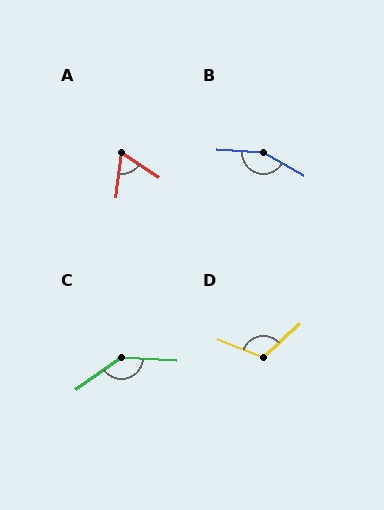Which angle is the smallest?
A, at approximately 64 degrees.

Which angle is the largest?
B, at approximately 154 degrees.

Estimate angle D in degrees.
Approximately 116 degrees.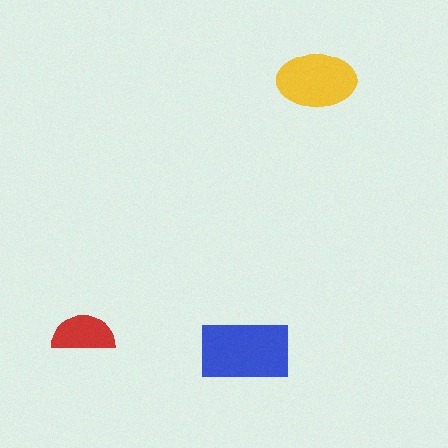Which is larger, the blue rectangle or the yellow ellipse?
The blue rectangle.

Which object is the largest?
The blue rectangle.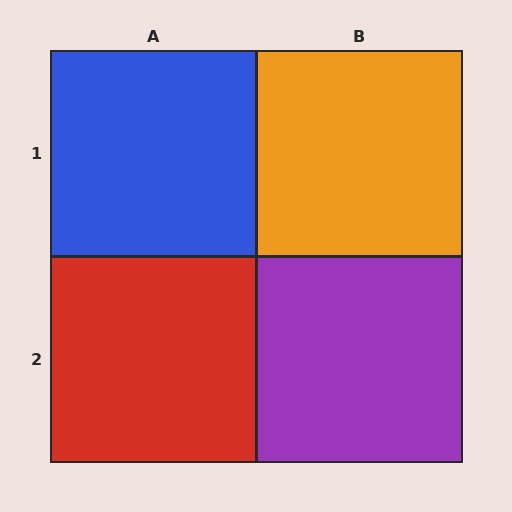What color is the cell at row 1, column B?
Orange.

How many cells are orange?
1 cell is orange.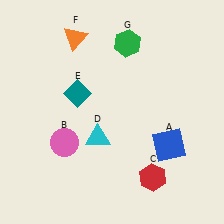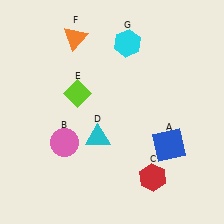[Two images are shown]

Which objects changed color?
E changed from teal to lime. G changed from green to cyan.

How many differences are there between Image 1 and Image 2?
There are 2 differences between the two images.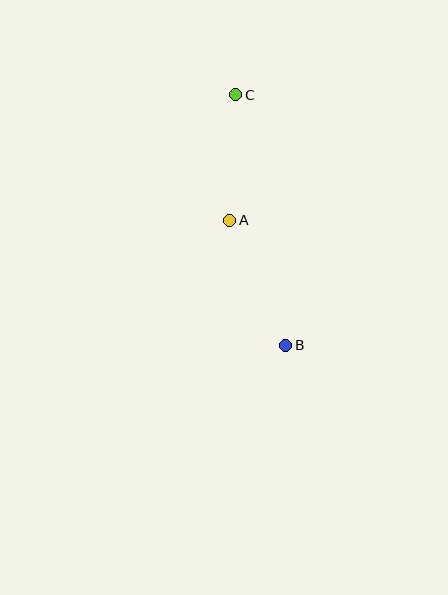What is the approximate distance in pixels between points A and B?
The distance between A and B is approximately 137 pixels.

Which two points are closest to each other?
Points A and C are closest to each other.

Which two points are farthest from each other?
Points B and C are farthest from each other.